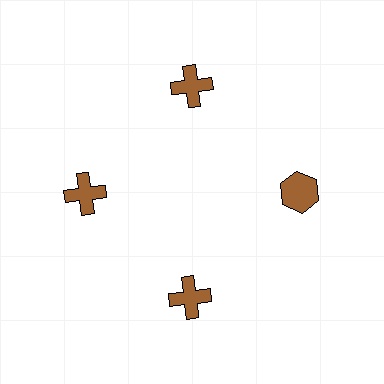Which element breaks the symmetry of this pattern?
The brown hexagon at roughly the 3 o'clock position breaks the symmetry. All other shapes are brown crosses.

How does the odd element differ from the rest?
It has a different shape: hexagon instead of cross.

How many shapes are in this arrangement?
There are 4 shapes arranged in a ring pattern.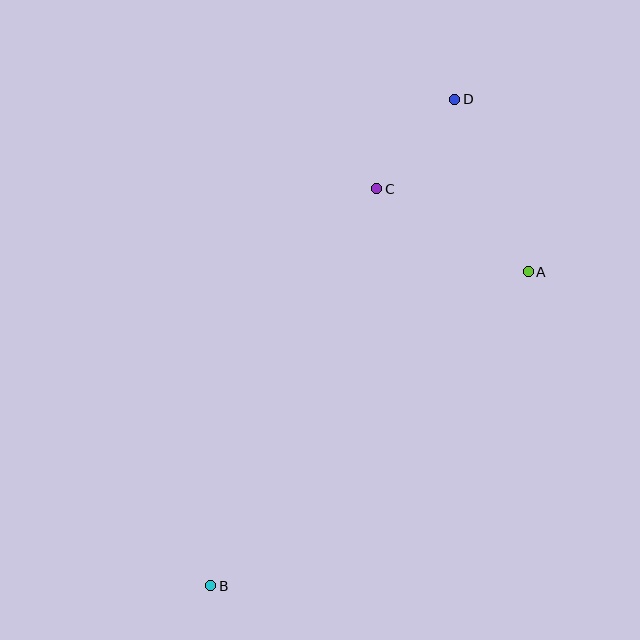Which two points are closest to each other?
Points C and D are closest to each other.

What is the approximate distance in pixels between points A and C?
The distance between A and C is approximately 173 pixels.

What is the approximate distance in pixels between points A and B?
The distance between A and B is approximately 447 pixels.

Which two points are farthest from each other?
Points B and D are farthest from each other.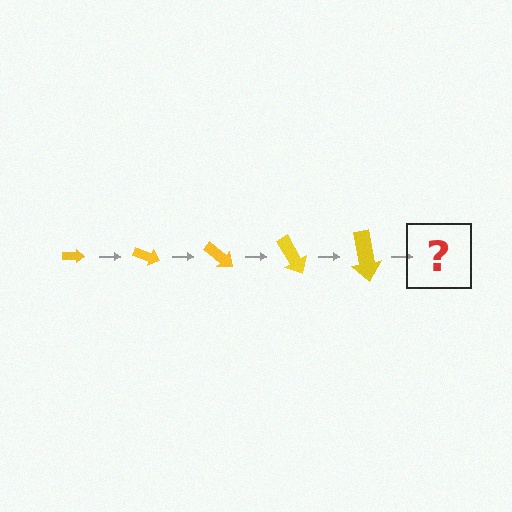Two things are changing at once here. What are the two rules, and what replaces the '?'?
The two rules are that the arrow grows larger each step and it rotates 20 degrees each step. The '?' should be an arrow, larger than the previous one and rotated 100 degrees from the start.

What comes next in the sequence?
The next element should be an arrow, larger than the previous one and rotated 100 degrees from the start.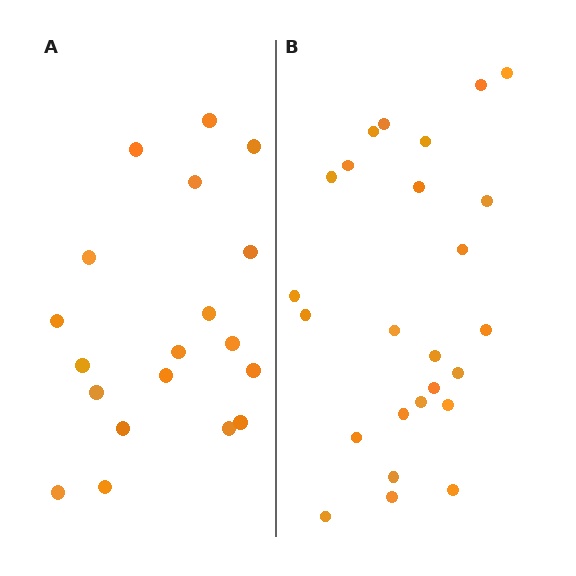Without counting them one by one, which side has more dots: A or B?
Region B (the right region) has more dots.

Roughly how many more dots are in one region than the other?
Region B has about 6 more dots than region A.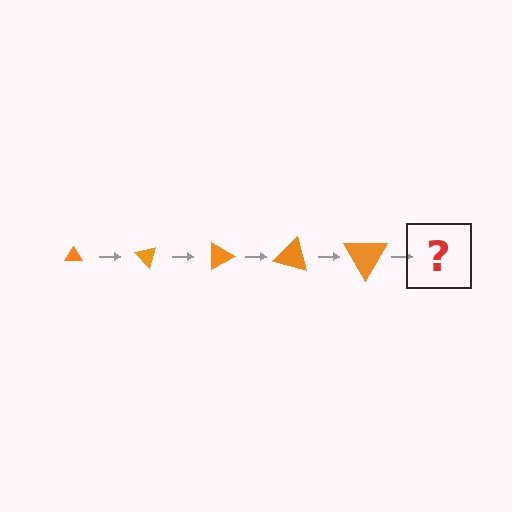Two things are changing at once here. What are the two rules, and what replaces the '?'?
The two rules are that the triangle grows larger each step and it rotates 45 degrees each step. The '?' should be a triangle, larger than the previous one and rotated 225 degrees from the start.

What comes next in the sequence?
The next element should be a triangle, larger than the previous one and rotated 225 degrees from the start.